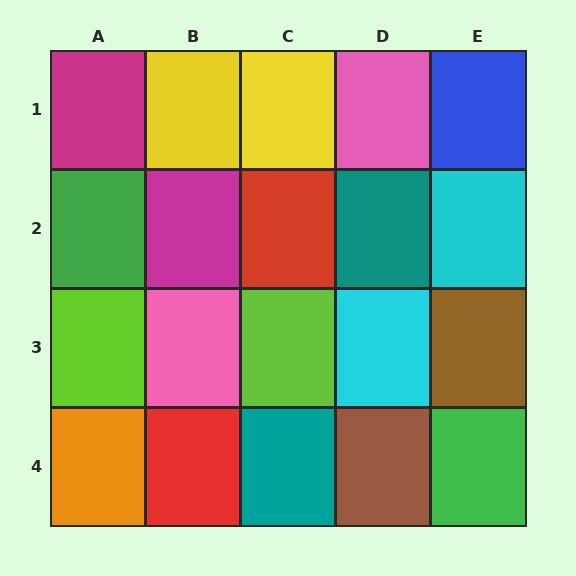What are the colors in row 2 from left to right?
Green, magenta, red, teal, cyan.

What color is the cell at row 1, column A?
Magenta.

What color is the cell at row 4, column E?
Green.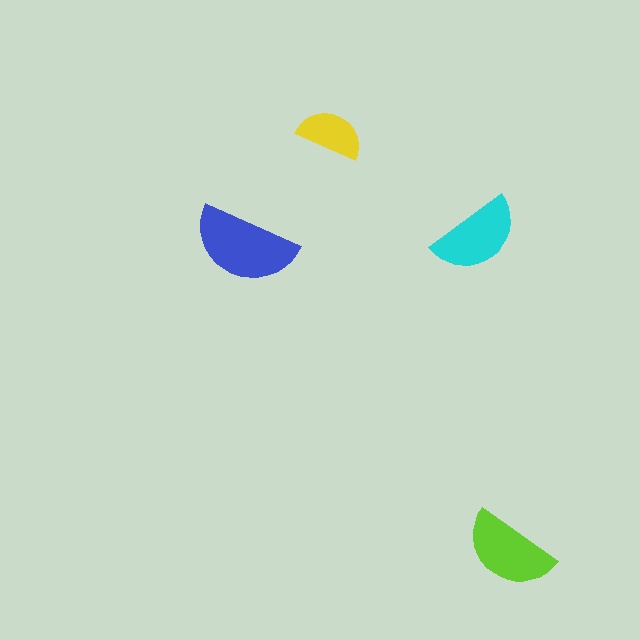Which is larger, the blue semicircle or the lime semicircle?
The blue one.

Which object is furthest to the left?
The blue semicircle is leftmost.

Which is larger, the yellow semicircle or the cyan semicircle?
The cyan one.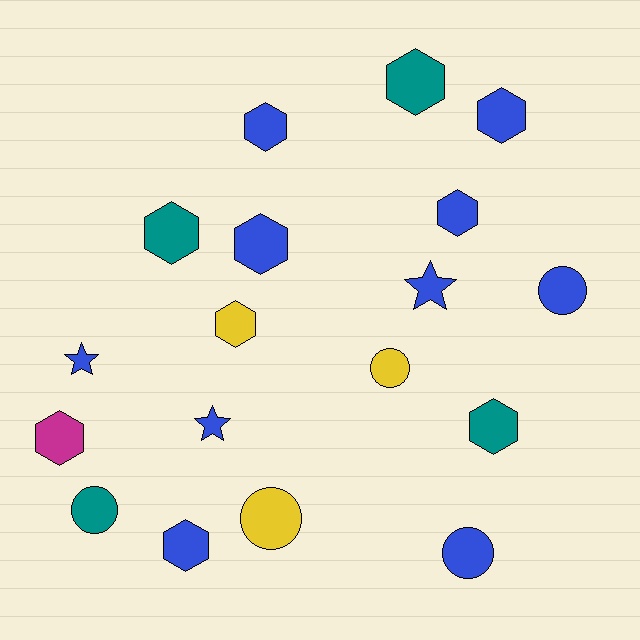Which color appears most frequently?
Blue, with 10 objects.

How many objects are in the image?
There are 18 objects.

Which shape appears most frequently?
Hexagon, with 10 objects.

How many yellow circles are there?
There are 2 yellow circles.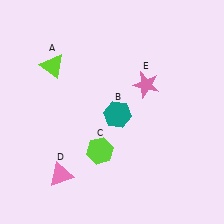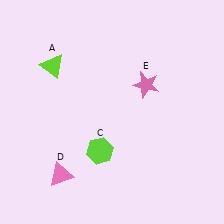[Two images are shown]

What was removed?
The teal hexagon (B) was removed in Image 2.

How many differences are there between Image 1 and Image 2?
There is 1 difference between the two images.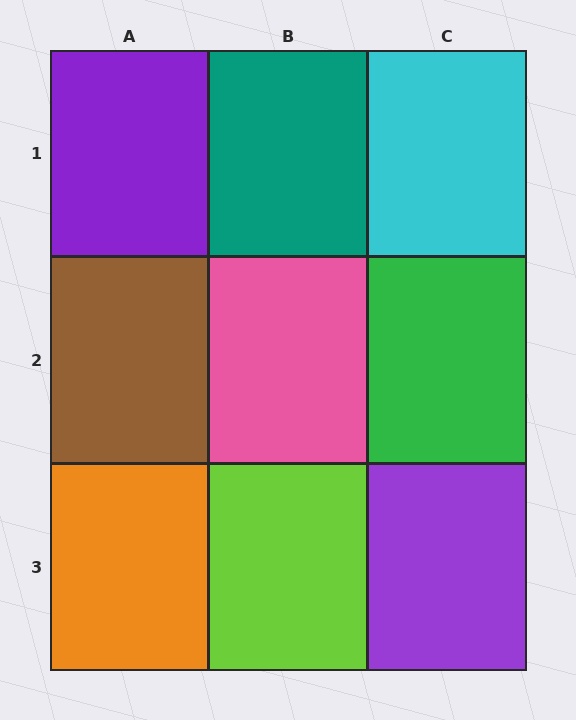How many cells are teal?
1 cell is teal.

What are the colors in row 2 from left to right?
Brown, pink, green.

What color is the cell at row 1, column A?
Purple.